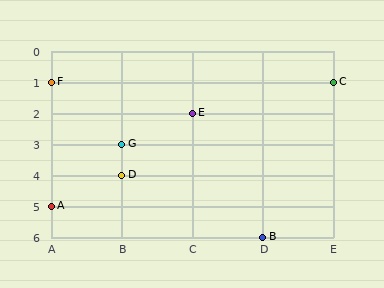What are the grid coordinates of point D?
Point D is at grid coordinates (B, 4).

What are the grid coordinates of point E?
Point E is at grid coordinates (C, 2).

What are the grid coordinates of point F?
Point F is at grid coordinates (A, 1).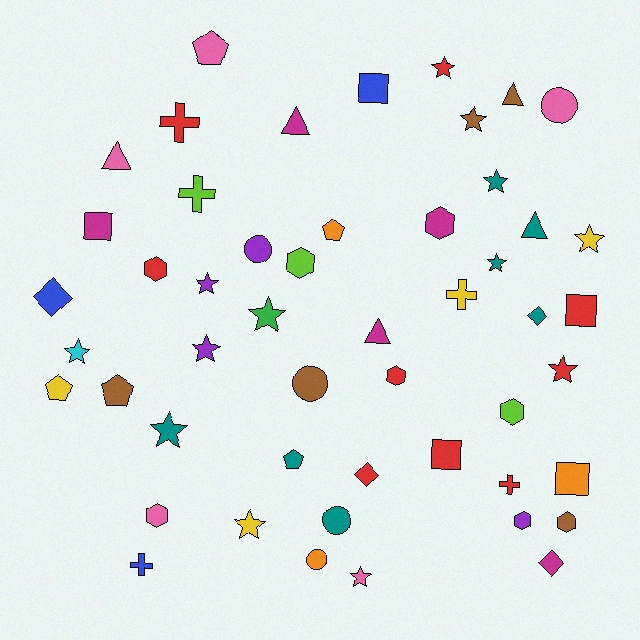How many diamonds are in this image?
There are 4 diamonds.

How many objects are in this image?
There are 50 objects.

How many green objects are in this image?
There is 1 green object.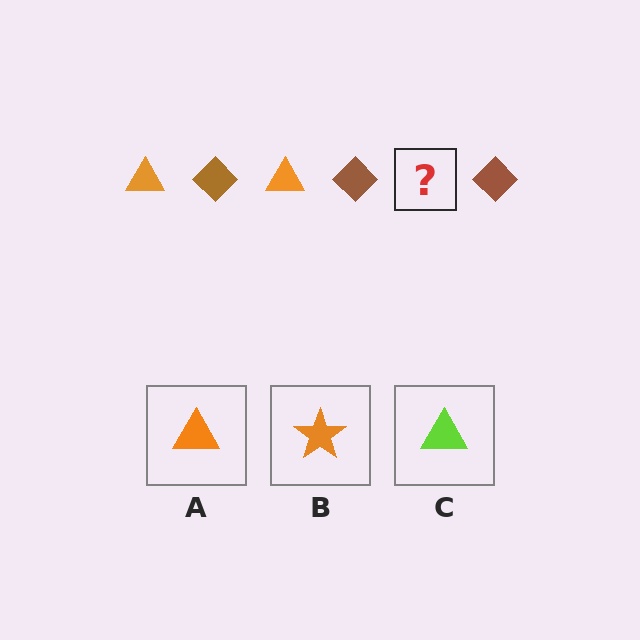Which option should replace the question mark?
Option A.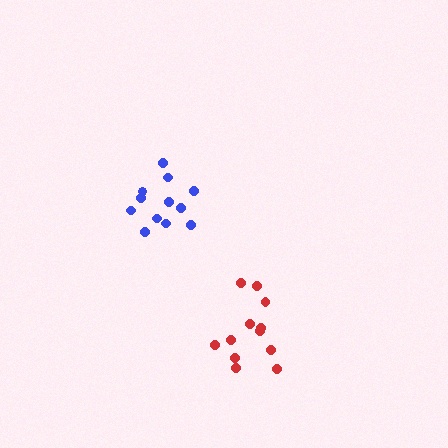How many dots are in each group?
Group 1: 12 dots, Group 2: 12 dots (24 total).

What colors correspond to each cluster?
The clusters are colored: red, blue.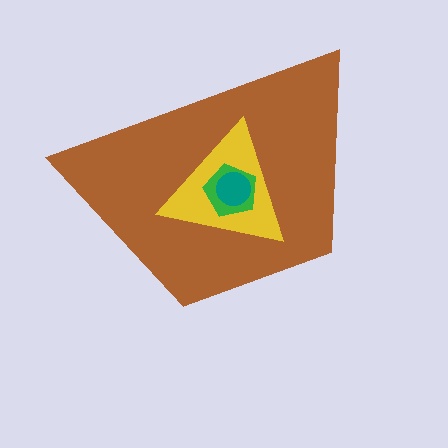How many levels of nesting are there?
4.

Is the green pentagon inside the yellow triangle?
Yes.